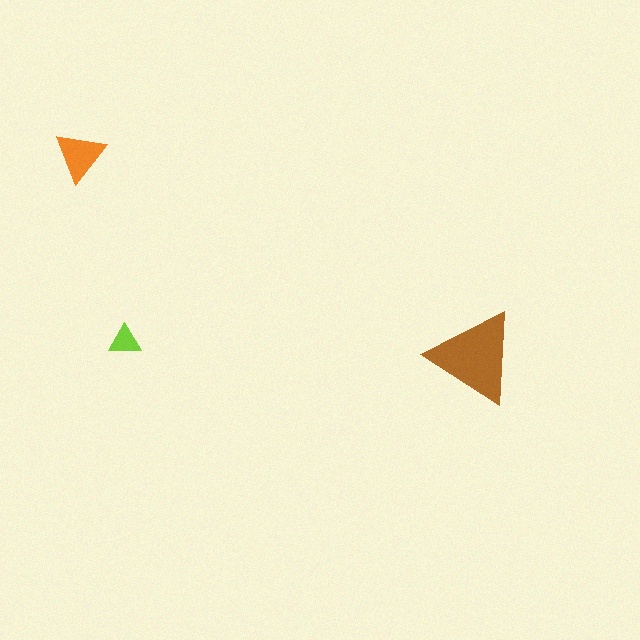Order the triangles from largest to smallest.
the brown one, the orange one, the lime one.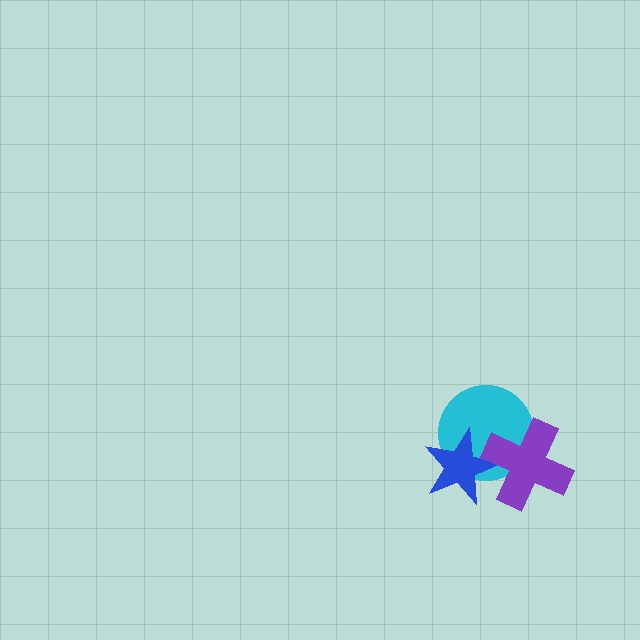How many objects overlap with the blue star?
2 objects overlap with the blue star.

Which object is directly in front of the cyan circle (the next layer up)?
The blue star is directly in front of the cyan circle.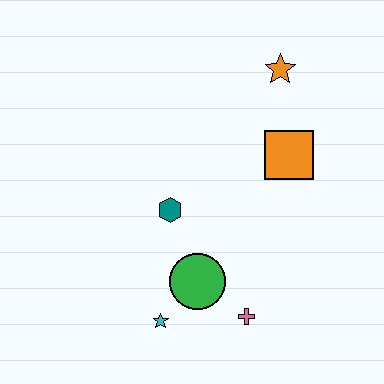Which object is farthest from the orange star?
The cyan star is farthest from the orange star.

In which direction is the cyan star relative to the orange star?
The cyan star is below the orange star.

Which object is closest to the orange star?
The orange square is closest to the orange star.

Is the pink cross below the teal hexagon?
Yes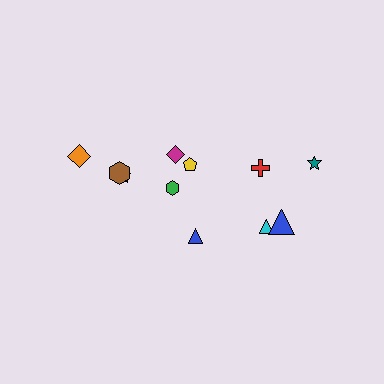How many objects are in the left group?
There are 7 objects.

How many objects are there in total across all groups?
There are 11 objects.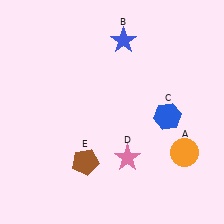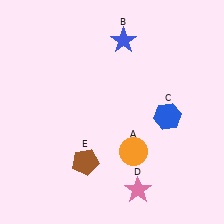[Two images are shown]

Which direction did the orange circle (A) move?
The orange circle (A) moved left.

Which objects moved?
The objects that moved are: the orange circle (A), the pink star (D).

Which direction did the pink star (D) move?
The pink star (D) moved down.